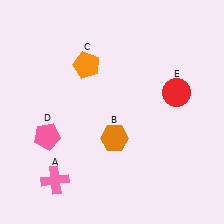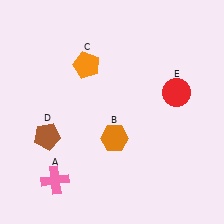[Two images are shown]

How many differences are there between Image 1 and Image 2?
There is 1 difference between the two images.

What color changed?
The pentagon (D) changed from pink in Image 1 to brown in Image 2.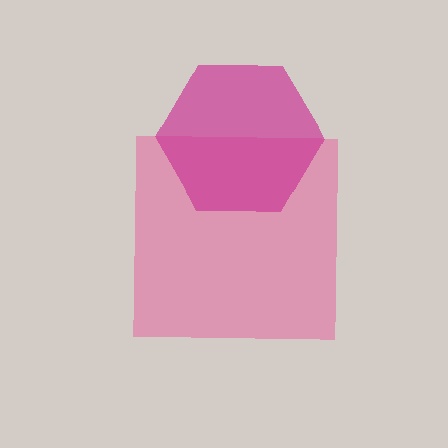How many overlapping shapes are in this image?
There are 2 overlapping shapes in the image.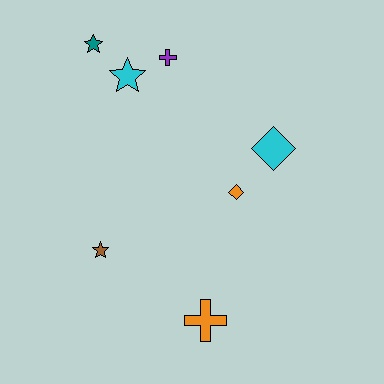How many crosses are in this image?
There are 2 crosses.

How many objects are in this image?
There are 7 objects.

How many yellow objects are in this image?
There are no yellow objects.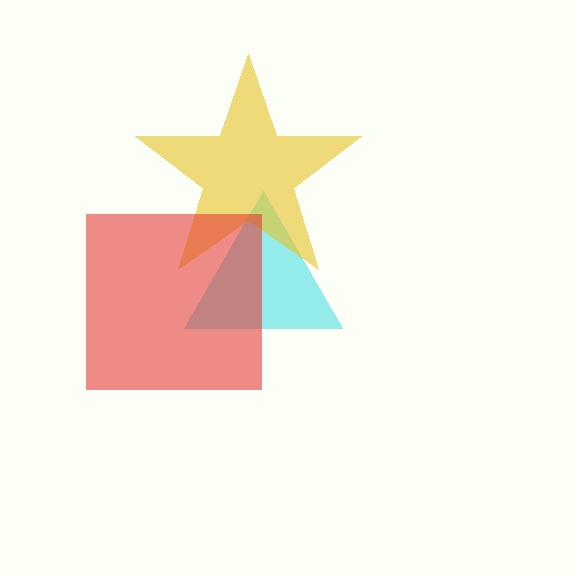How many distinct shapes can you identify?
There are 3 distinct shapes: a cyan triangle, a yellow star, a red square.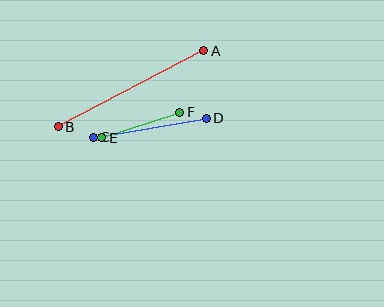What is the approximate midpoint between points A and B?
The midpoint is at approximately (131, 89) pixels.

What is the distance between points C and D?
The distance is approximately 114 pixels.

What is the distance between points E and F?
The distance is approximately 82 pixels.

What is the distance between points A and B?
The distance is approximately 165 pixels.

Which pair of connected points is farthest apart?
Points A and B are farthest apart.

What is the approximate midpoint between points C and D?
The midpoint is at approximately (150, 128) pixels.